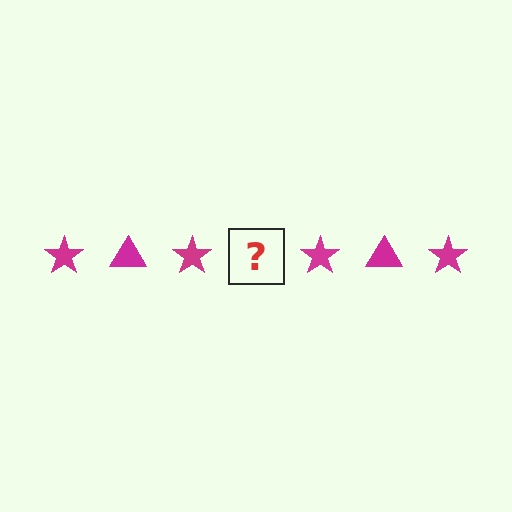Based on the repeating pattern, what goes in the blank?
The blank should be a magenta triangle.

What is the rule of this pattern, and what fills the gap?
The rule is that the pattern cycles through star, triangle shapes in magenta. The gap should be filled with a magenta triangle.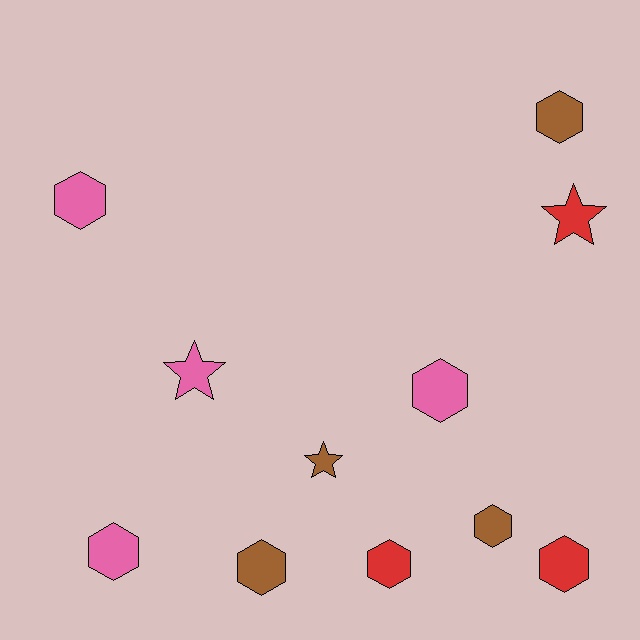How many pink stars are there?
There is 1 pink star.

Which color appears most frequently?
Brown, with 4 objects.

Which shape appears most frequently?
Hexagon, with 8 objects.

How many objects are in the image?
There are 11 objects.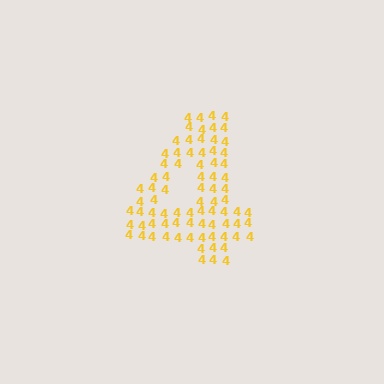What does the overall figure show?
The overall figure shows the digit 4.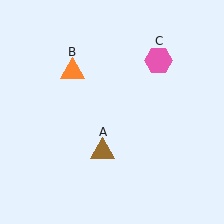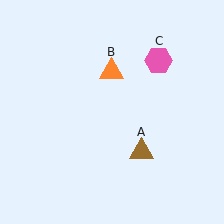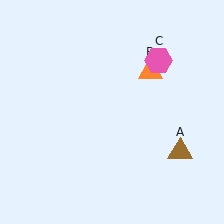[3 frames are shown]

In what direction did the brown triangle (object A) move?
The brown triangle (object A) moved right.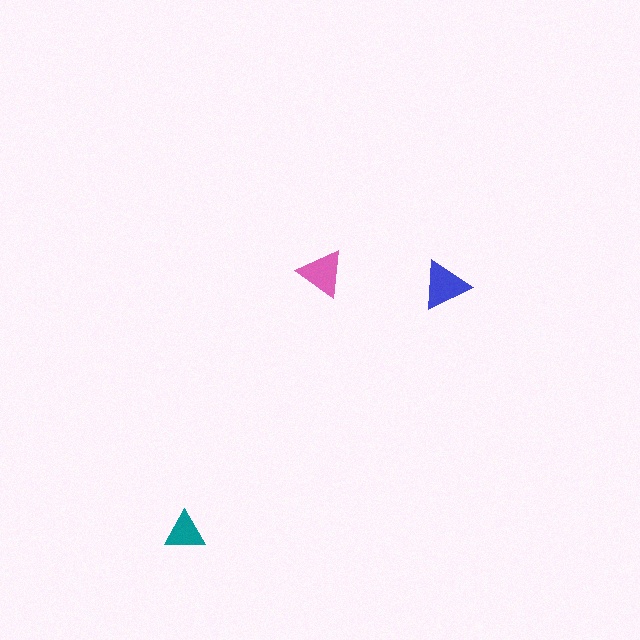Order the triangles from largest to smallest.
the blue one, the pink one, the teal one.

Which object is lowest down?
The teal triangle is bottommost.